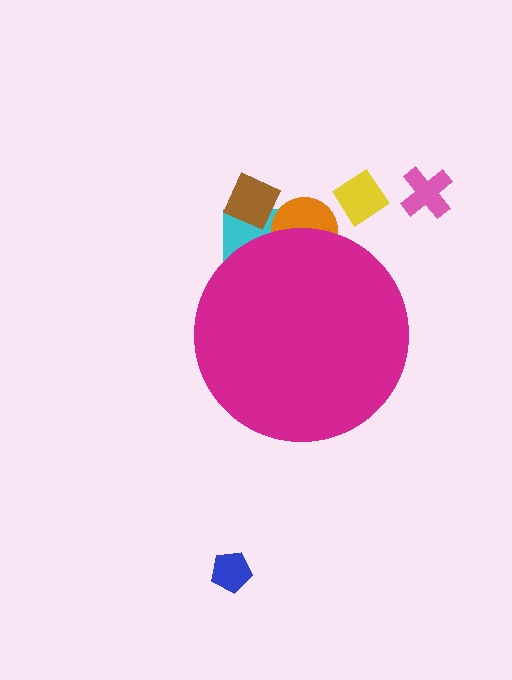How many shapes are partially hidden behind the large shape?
2 shapes are partially hidden.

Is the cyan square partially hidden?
Yes, the cyan square is partially hidden behind the magenta circle.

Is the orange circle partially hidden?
Yes, the orange circle is partially hidden behind the magenta circle.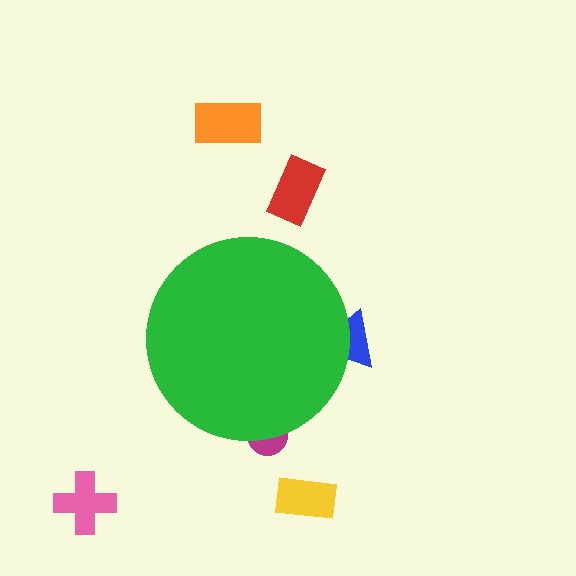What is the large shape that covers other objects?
A green circle.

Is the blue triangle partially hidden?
Yes, the blue triangle is partially hidden behind the green circle.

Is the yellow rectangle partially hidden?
No, the yellow rectangle is fully visible.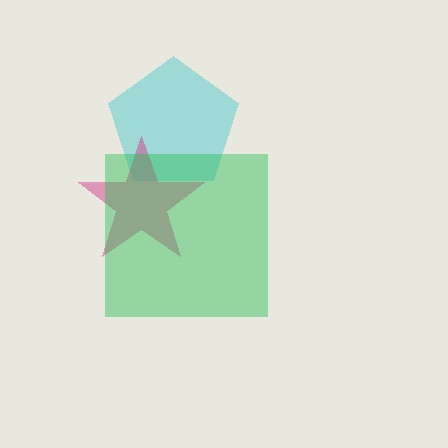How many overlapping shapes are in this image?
There are 3 overlapping shapes in the image.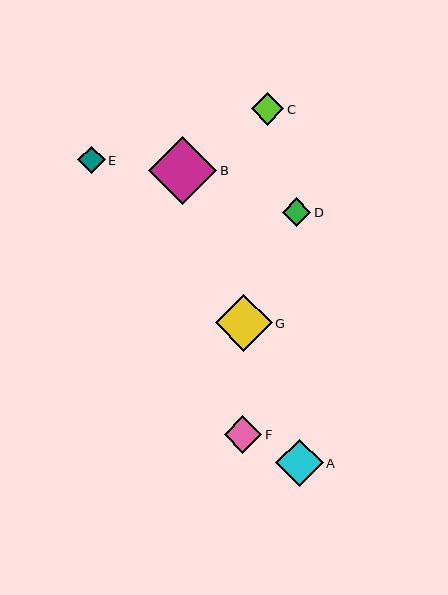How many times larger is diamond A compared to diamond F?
Diamond A is approximately 1.3 times the size of diamond F.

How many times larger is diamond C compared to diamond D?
Diamond C is approximately 1.1 times the size of diamond D.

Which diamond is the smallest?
Diamond E is the smallest with a size of approximately 27 pixels.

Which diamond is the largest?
Diamond B is the largest with a size of approximately 68 pixels.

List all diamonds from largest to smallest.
From largest to smallest: B, G, A, F, C, D, E.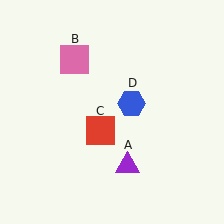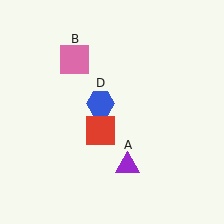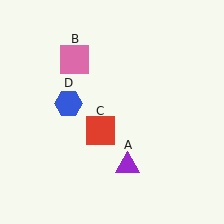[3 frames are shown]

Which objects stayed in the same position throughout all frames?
Purple triangle (object A) and pink square (object B) and red square (object C) remained stationary.